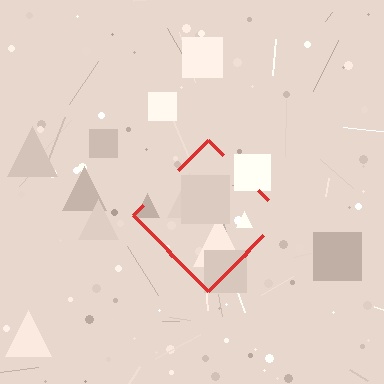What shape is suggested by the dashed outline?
The dashed outline suggests a diamond.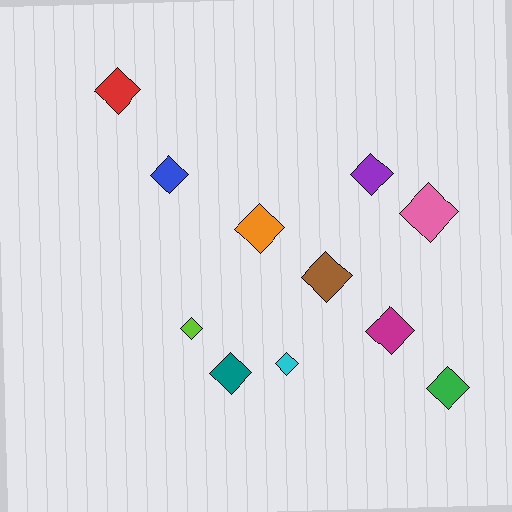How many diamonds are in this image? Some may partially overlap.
There are 11 diamonds.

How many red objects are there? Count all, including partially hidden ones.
There is 1 red object.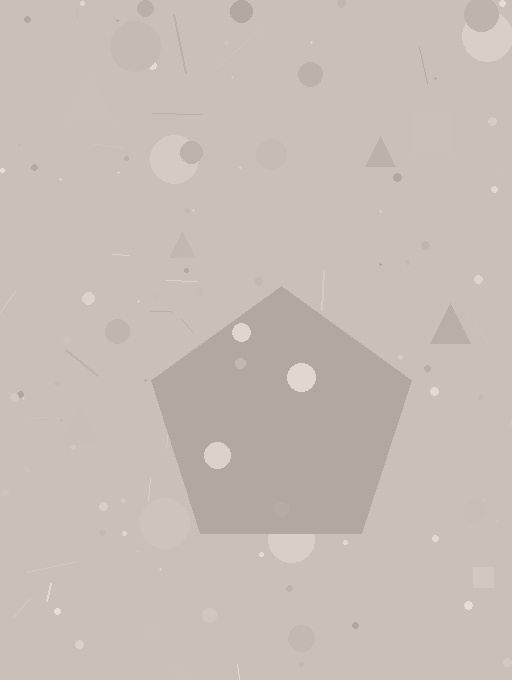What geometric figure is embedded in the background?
A pentagon is embedded in the background.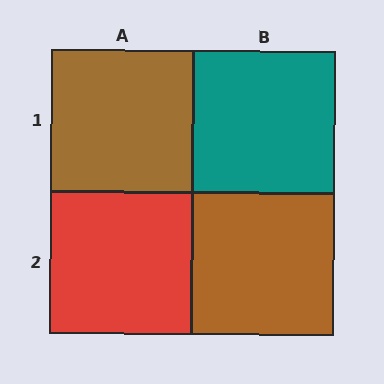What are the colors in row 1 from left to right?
Brown, teal.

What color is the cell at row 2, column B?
Brown.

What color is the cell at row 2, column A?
Red.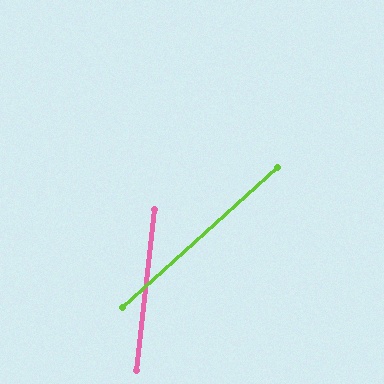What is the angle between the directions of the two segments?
Approximately 41 degrees.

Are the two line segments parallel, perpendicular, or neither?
Neither parallel nor perpendicular — they differ by about 41°.